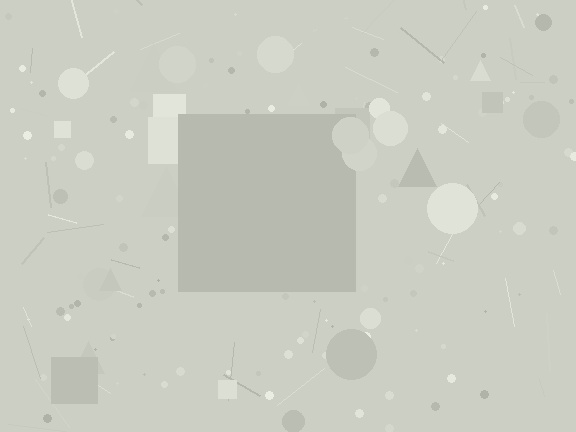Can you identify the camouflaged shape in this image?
The camouflaged shape is a square.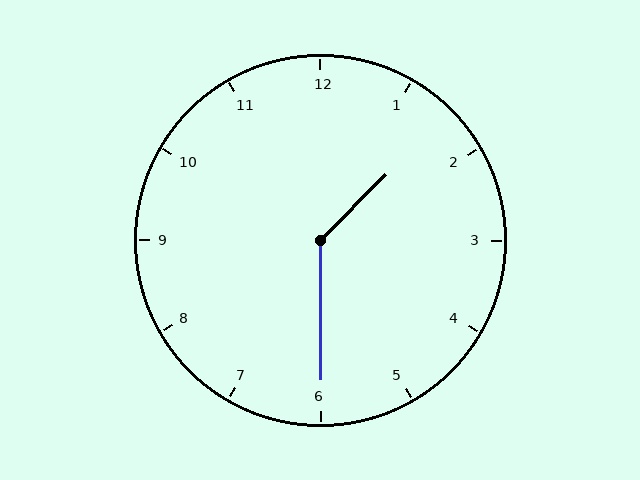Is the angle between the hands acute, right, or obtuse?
It is obtuse.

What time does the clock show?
1:30.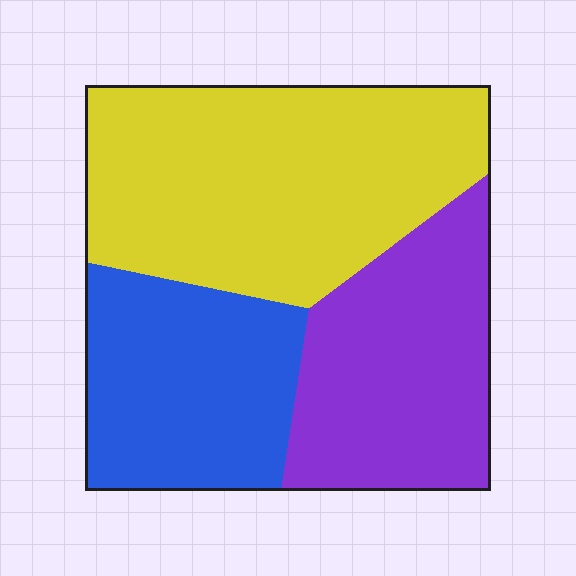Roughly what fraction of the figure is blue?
Blue covers 26% of the figure.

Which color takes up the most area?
Yellow, at roughly 45%.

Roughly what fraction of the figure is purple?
Purple covers 29% of the figure.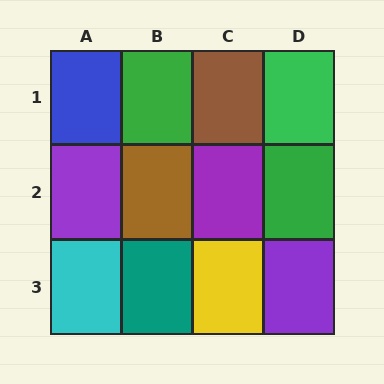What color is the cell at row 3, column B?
Teal.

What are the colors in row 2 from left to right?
Purple, brown, purple, green.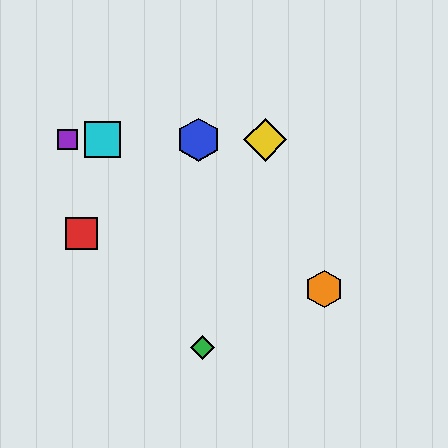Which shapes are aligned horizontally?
The blue hexagon, the yellow diamond, the purple square, the cyan square are aligned horizontally.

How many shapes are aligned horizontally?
4 shapes (the blue hexagon, the yellow diamond, the purple square, the cyan square) are aligned horizontally.